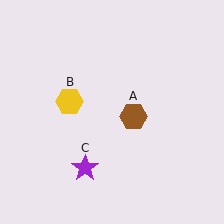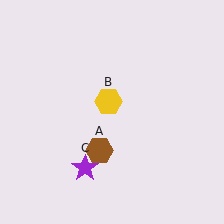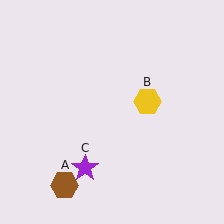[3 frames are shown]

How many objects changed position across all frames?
2 objects changed position: brown hexagon (object A), yellow hexagon (object B).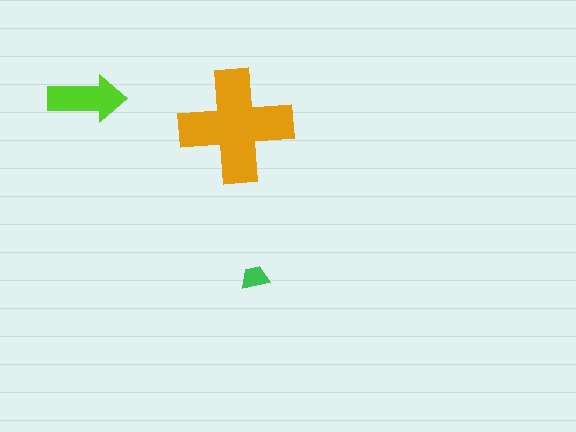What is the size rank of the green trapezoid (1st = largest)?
3rd.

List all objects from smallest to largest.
The green trapezoid, the lime arrow, the orange cross.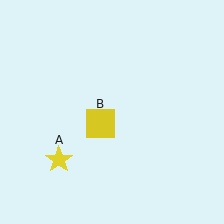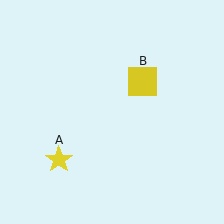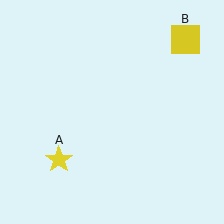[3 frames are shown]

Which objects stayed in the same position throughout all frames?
Yellow star (object A) remained stationary.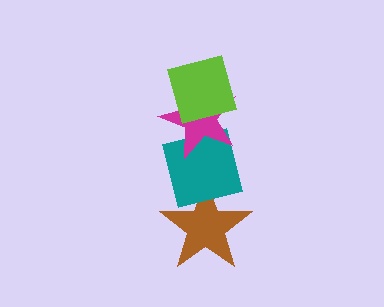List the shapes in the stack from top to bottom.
From top to bottom: the lime square, the magenta star, the teal square, the brown star.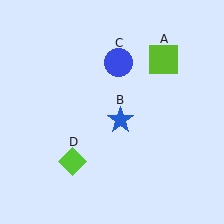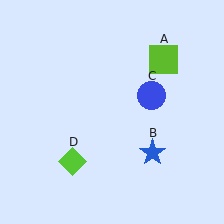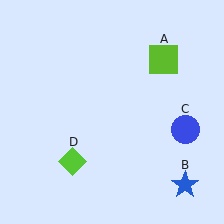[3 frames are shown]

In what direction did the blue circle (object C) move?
The blue circle (object C) moved down and to the right.